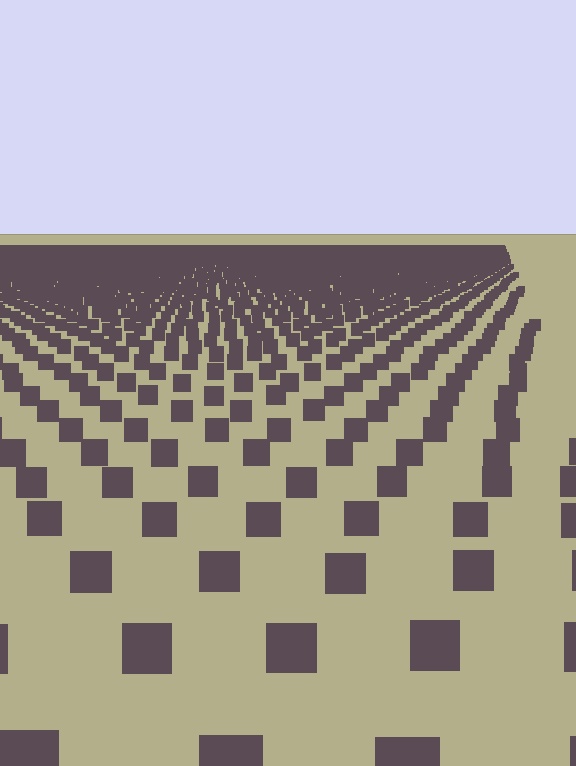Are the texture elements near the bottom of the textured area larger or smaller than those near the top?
Larger. Near the bottom, elements are closer to the viewer and appear at a bigger on-screen size.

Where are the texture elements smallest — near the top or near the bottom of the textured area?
Near the top.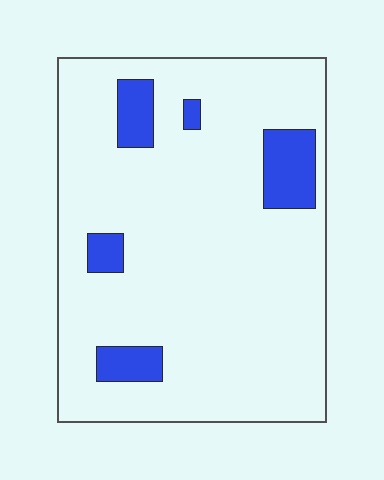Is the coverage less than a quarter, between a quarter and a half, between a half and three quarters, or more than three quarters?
Less than a quarter.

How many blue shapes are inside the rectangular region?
5.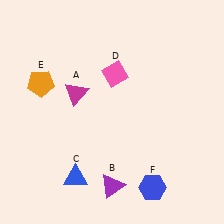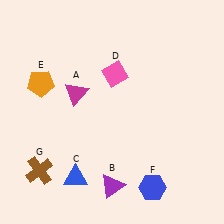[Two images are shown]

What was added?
A brown cross (G) was added in Image 2.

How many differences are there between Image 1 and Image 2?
There is 1 difference between the two images.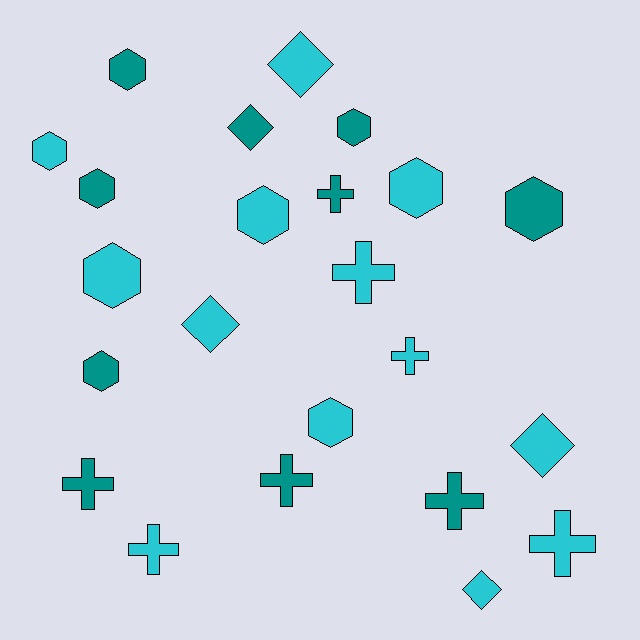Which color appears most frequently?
Cyan, with 13 objects.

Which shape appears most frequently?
Hexagon, with 10 objects.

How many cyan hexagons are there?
There are 5 cyan hexagons.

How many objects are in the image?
There are 23 objects.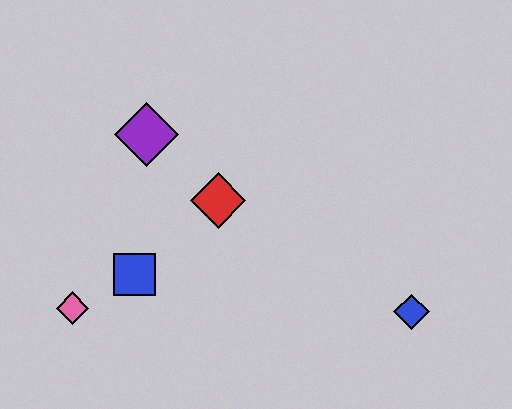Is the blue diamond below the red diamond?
Yes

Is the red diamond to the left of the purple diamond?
No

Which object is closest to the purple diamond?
The red diamond is closest to the purple diamond.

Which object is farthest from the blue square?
The blue diamond is farthest from the blue square.